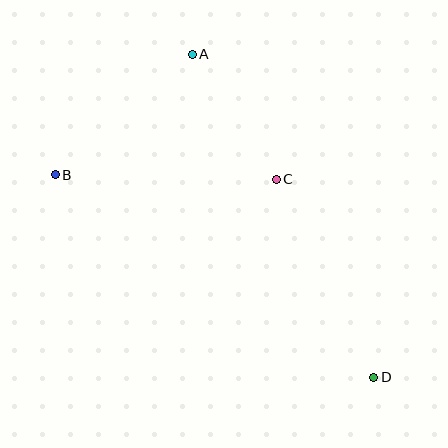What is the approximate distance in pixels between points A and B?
The distance between A and B is approximately 183 pixels.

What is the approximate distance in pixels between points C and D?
The distance between C and D is approximately 221 pixels.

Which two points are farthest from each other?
Points B and D are farthest from each other.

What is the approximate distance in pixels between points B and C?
The distance between B and C is approximately 221 pixels.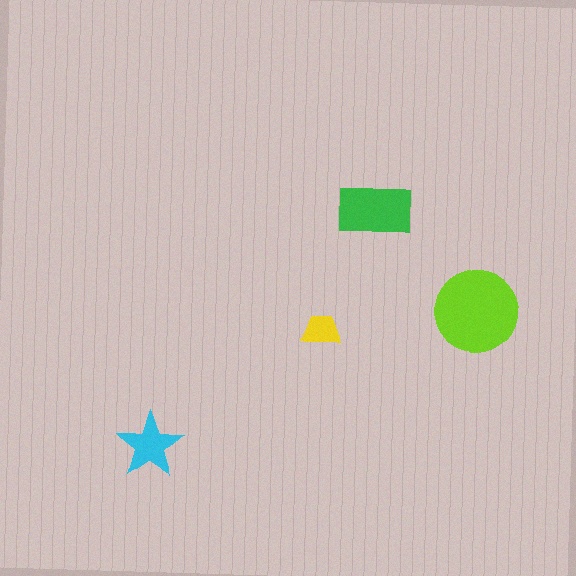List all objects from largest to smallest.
The lime circle, the green rectangle, the cyan star, the yellow trapezoid.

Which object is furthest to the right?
The lime circle is rightmost.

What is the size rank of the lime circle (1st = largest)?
1st.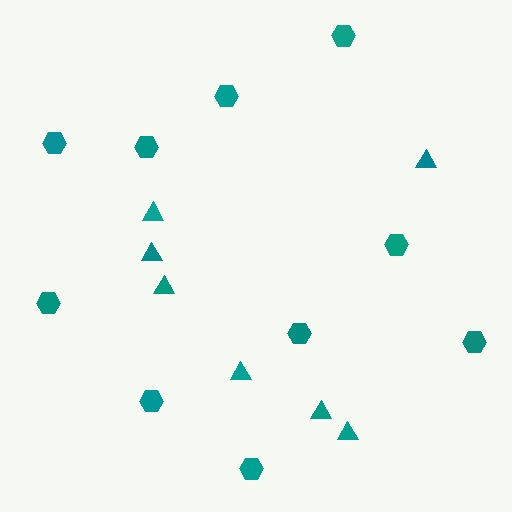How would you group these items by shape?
There are 2 groups: one group of triangles (7) and one group of hexagons (10).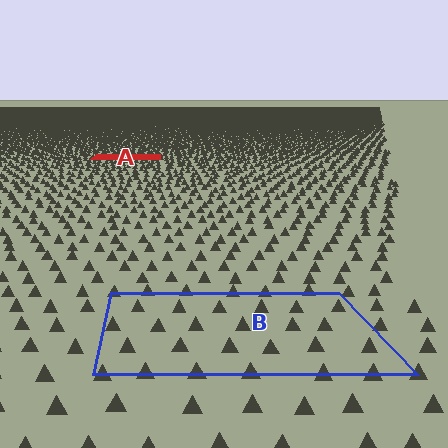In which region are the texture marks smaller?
The texture marks are smaller in region A, because it is farther away.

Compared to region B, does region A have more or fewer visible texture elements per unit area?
Region A has more texture elements per unit area — they are packed more densely because it is farther away.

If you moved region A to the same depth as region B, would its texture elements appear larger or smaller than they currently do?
They would appear larger. At a closer depth, the same texture elements are projected at a bigger on-screen size.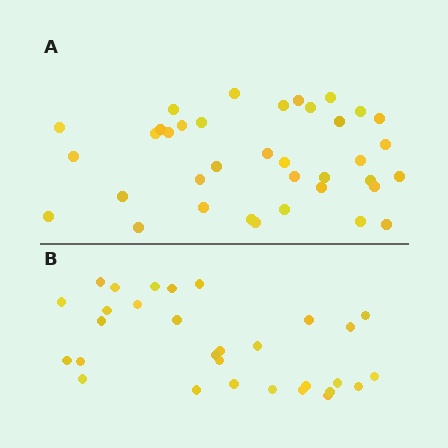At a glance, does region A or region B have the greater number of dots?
Region A (the top region) has more dots.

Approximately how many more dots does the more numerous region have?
Region A has roughly 8 or so more dots than region B.